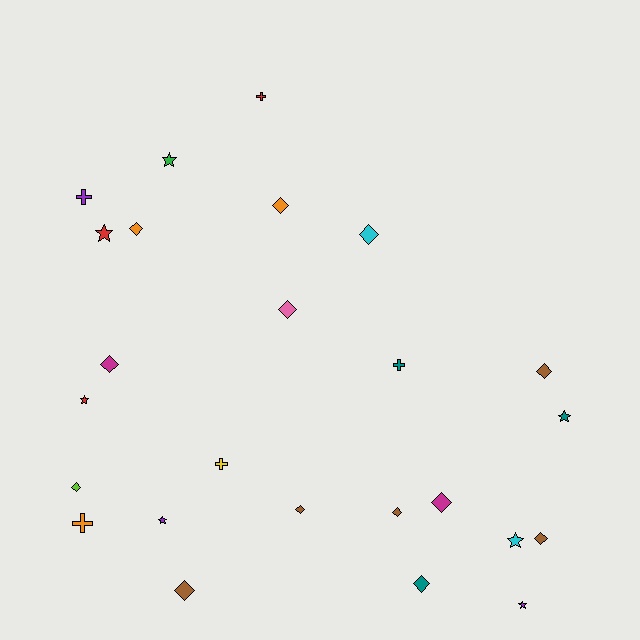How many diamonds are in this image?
There are 13 diamonds.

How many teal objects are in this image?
There are 3 teal objects.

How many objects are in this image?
There are 25 objects.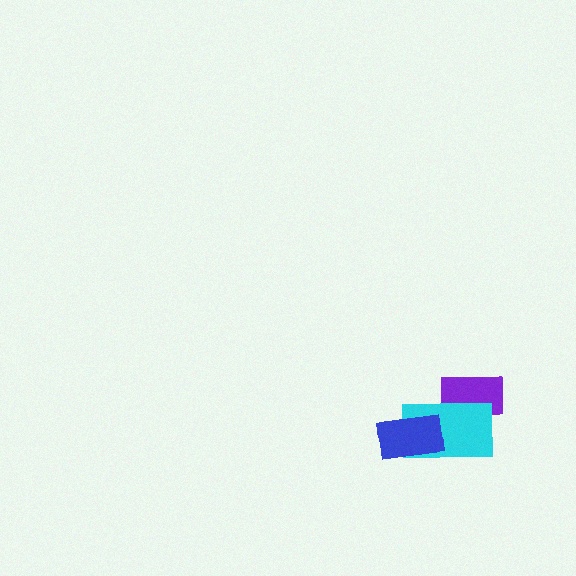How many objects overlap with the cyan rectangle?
2 objects overlap with the cyan rectangle.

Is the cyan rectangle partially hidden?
Yes, it is partially covered by another shape.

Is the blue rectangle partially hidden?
No, no other shape covers it.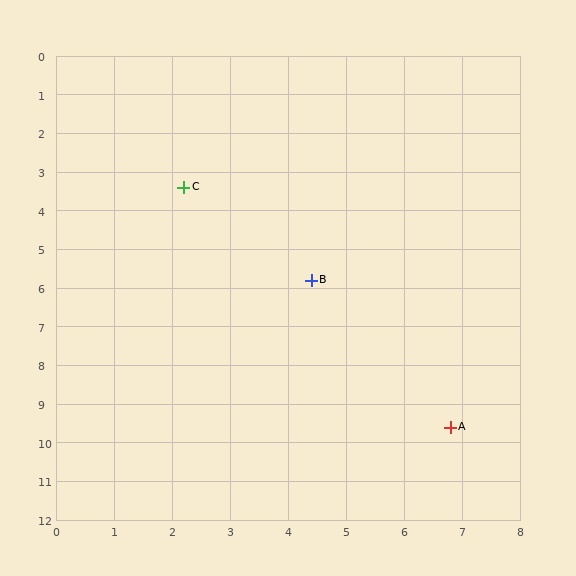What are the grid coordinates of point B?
Point B is at approximately (4.4, 5.8).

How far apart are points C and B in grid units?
Points C and B are about 3.3 grid units apart.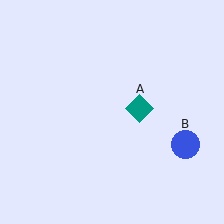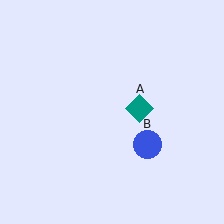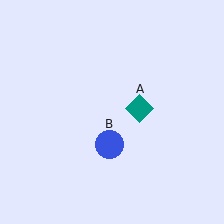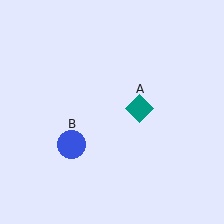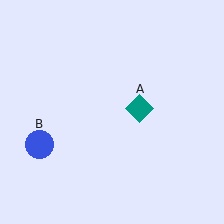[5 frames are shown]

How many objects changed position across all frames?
1 object changed position: blue circle (object B).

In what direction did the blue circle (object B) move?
The blue circle (object B) moved left.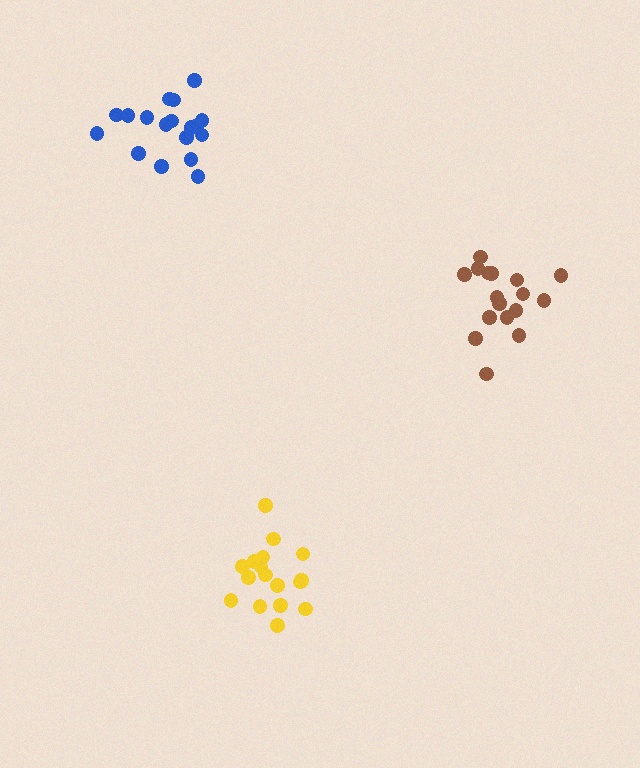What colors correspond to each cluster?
The clusters are colored: brown, blue, yellow.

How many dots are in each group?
Group 1: 17 dots, Group 2: 18 dots, Group 3: 17 dots (52 total).